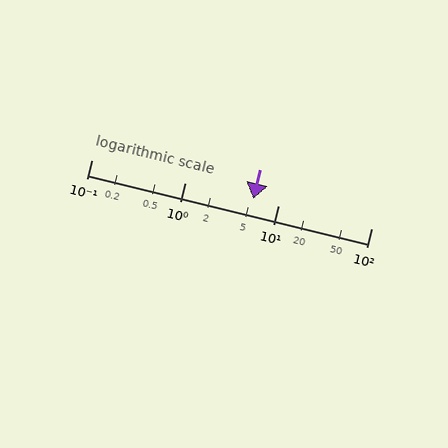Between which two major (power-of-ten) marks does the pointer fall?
The pointer is between 1 and 10.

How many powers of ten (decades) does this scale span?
The scale spans 3 decades, from 0.1 to 100.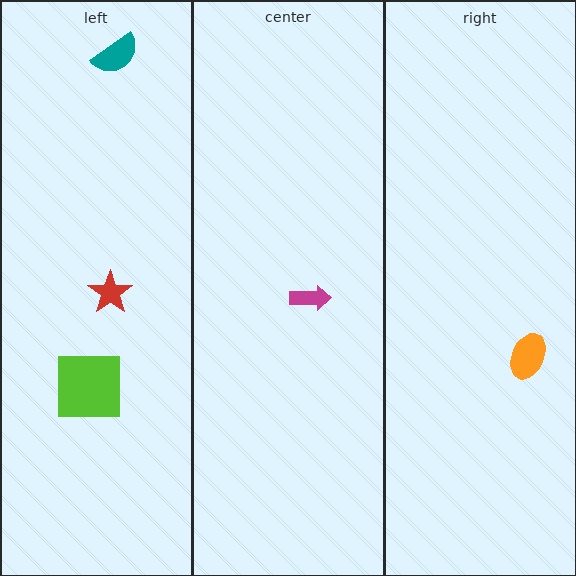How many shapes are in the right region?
1.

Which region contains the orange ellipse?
The right region.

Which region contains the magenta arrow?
The center region.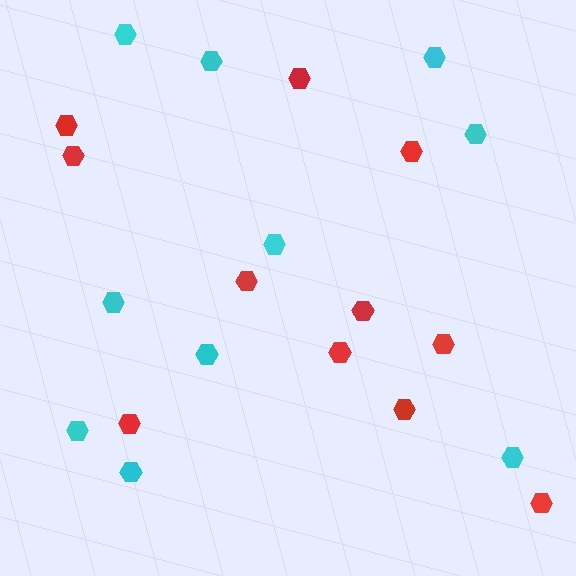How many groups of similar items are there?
There are 2 groups: one group of red hexagons (11) and one group of cyan hexagons (10).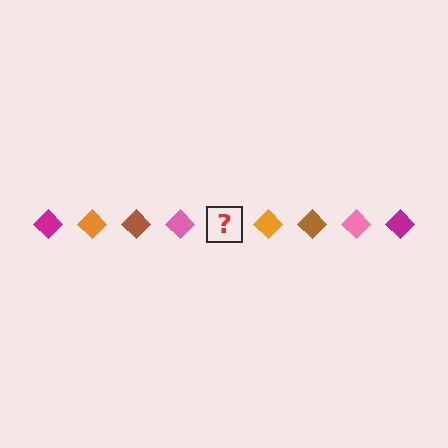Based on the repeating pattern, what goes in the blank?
The blank should be a magenta diamond.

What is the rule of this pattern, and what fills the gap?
The rule is that the pattern cycles through magenta, orange, brown, pink diamonds. The gap should be filled with a magenta diamond.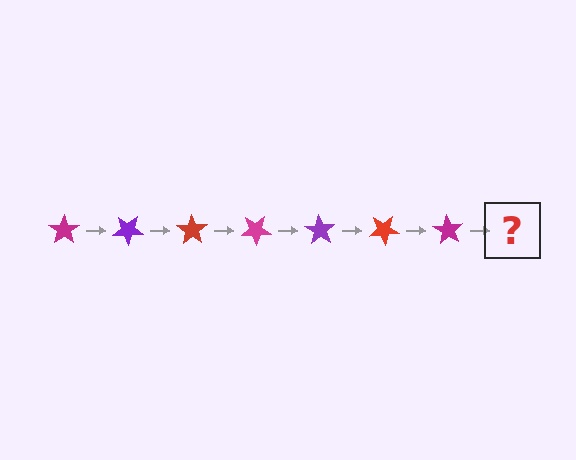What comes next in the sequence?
The next element should be a purple star, rotated 245 degrees from the start.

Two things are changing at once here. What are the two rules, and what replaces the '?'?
The two rules are that it rotates 35 degrees each step and the color cycles through magenta, purple, and red. The '?' should be a purple star, rotated 245 degrees from the start.